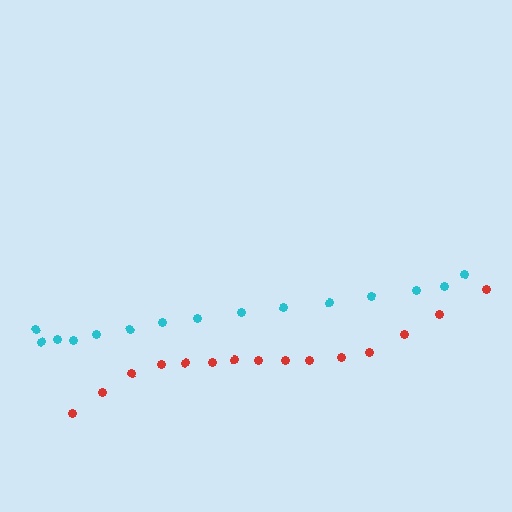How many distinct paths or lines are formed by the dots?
There are 2 distinct paths.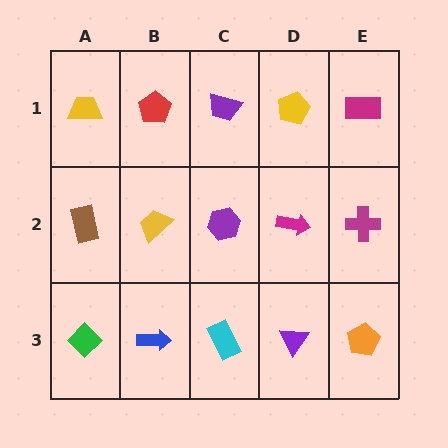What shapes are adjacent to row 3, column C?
A purple hexagon (row 2, column C), a blue arrow (row 3, column B), a purple triangle (row 3, column D).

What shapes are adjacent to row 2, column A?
A yellow trapezoid (row 1, column A), a green diamond (row 3, column A), a yellow trapezoid (row 2, column B).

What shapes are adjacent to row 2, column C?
A purple trapezoid (row 1, column C), a cyan rectangle (row 3, column C), a yellow trapezoid (row 2, column B), a magenta arrow (row 2, column D).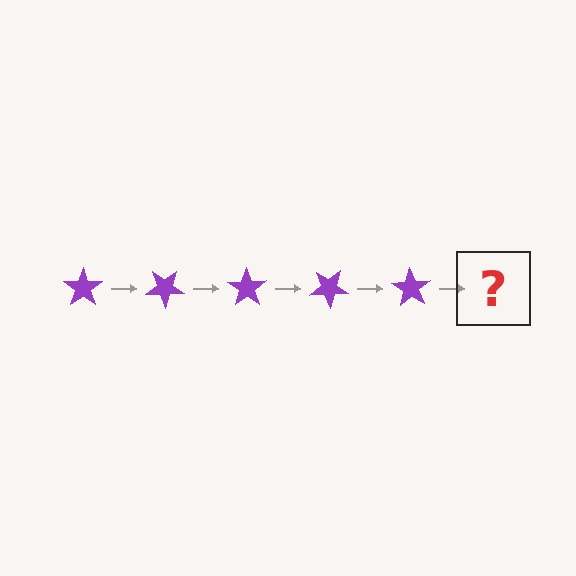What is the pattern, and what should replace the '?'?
The pattern is that the star rotates 35 degrees each step. The '?' should be a purple star rotated 175 degrees.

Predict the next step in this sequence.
The next step is a purple star rotated 175 degrees.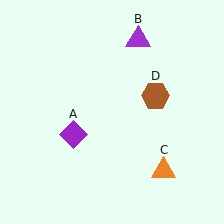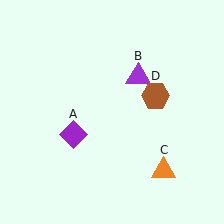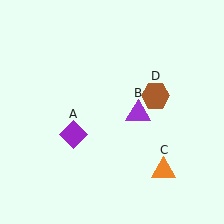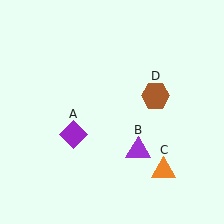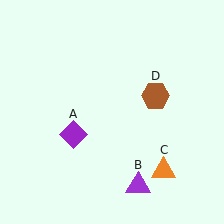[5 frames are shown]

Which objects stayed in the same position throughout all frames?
Purple diamond (object A) and orange triangle (object C) and brown hexagon (object D) remained stationary.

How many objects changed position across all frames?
1 object changed position: purple triangle (object B).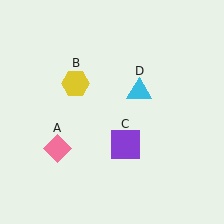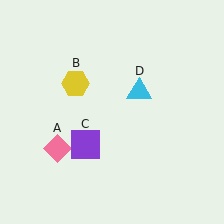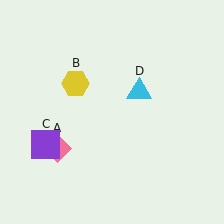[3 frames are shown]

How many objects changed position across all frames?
1 object changed position: purple square (object C).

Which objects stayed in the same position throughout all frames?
Pink diamond (object A) and yellow hexagon (object B) and cyan triangle (object D) remained stationary.